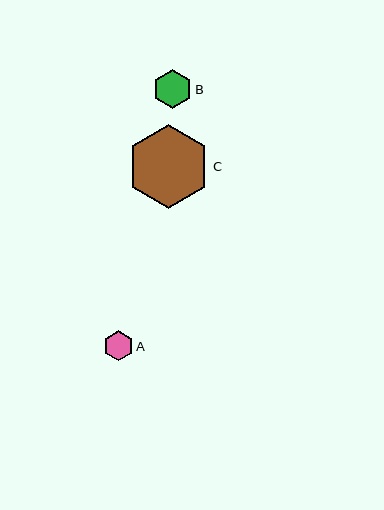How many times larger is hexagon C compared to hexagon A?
Hexagon C is approximately 2.8 times the size of hexagon A.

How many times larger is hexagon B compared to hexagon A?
Hexagon B is approximately 1.3 times the size of hexagon A.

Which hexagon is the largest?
Hexagon C is the largest with a size of approximately 83 pixels.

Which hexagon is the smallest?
Hexagon A is the smallest with a size of approximately 30 pixels.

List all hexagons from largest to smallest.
From largest to smallest: C, B, A.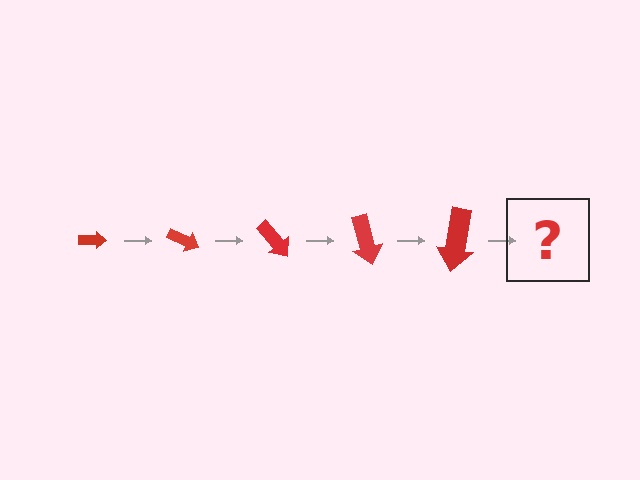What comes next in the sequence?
The next element should be an arrow, larger than the previous one and rotated 125 degrees from the start.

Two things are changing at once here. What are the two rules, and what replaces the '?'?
The two rules are that the arrow grows larger each step and it rotates 25 degrees each step. The '?' should be an arrow, larger than the previous one and rotated 125 degrees from the start.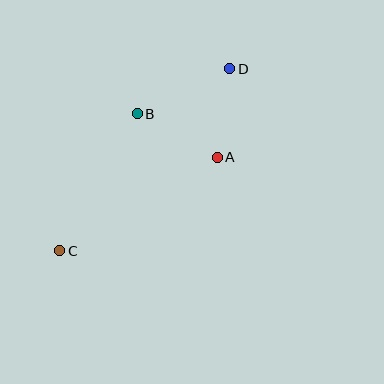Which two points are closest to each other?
Points A and D are closest to each other.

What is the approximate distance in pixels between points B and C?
The distance between B and C is approximately 158 pixels.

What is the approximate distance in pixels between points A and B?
The distance between A and B is approximately 91 pixels.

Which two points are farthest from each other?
Points C and D are farthest from each other.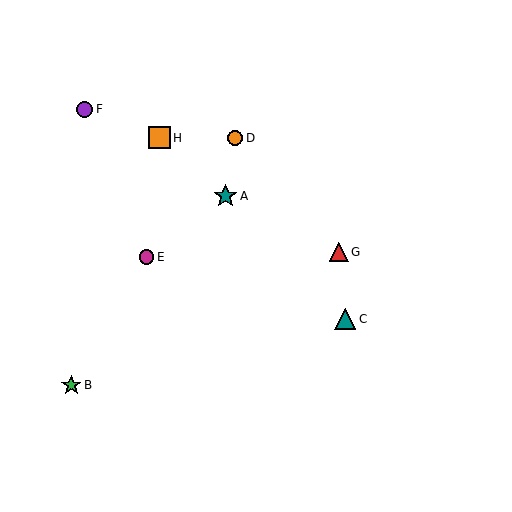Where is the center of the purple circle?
The center of the purple circle is at (85, 109).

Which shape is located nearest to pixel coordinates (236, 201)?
The teal star (labeled A) at (226, 196) is nearest to that location.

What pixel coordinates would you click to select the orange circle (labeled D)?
Click at (235, 138) to select the orange circle D.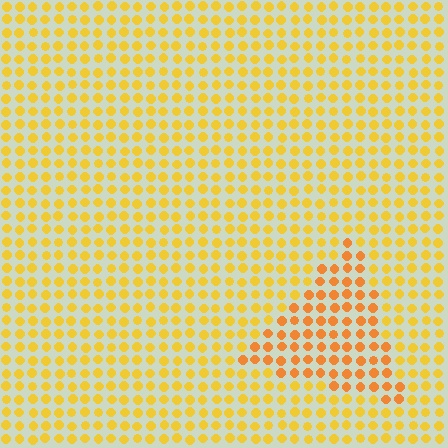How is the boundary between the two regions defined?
The boundary is defined purely by a slight shift in hue (about 22 degrees). Spacing, size, and orientation are identical on both sides.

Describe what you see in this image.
The image is filled with small yellow elements in a uniform arrangement. A triangle-shaped region is visible where the elements are tinted to a slightly different hue, forming a subtle color boundary.